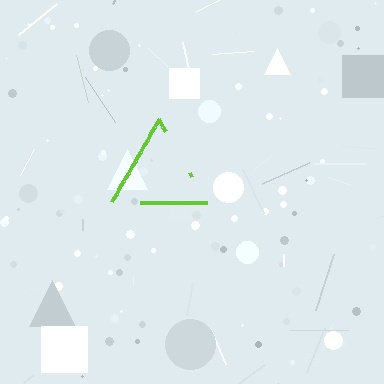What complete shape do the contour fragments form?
The contour fragments form a triangle.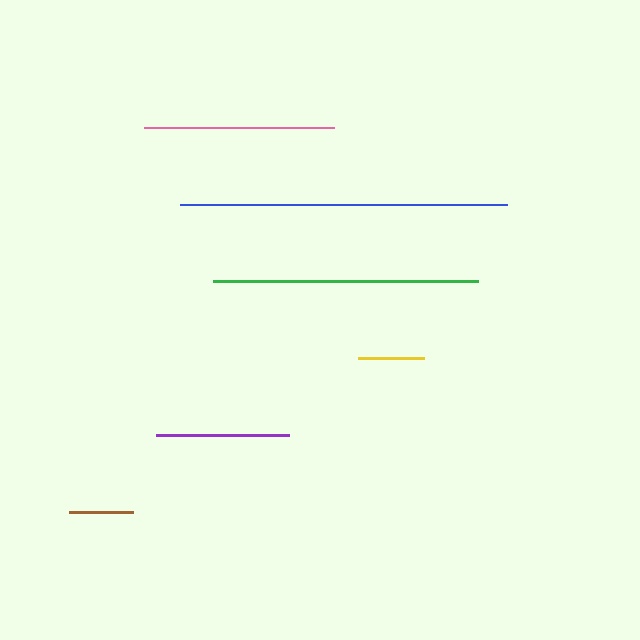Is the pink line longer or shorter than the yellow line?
The pink line is longer than the yellow line.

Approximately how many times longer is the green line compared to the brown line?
The green line is approximately 4.1 times the length of the brown line.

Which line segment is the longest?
The blue line is the longest at approximately 326 pixels.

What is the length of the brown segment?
The brown segment is approximately 65 pixels long.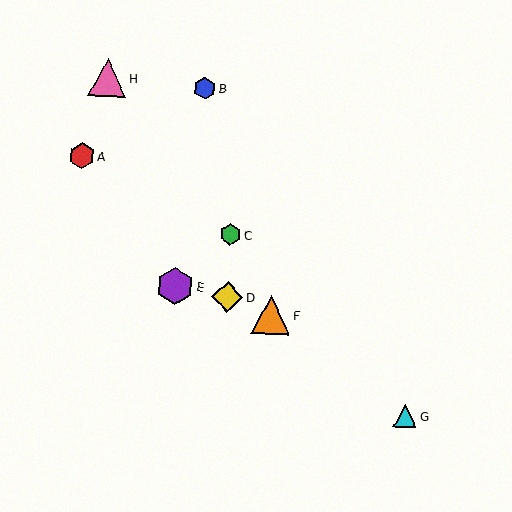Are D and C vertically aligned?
Yes, both are at x≈227.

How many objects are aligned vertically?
2 objects (C, D) are aligned vertically.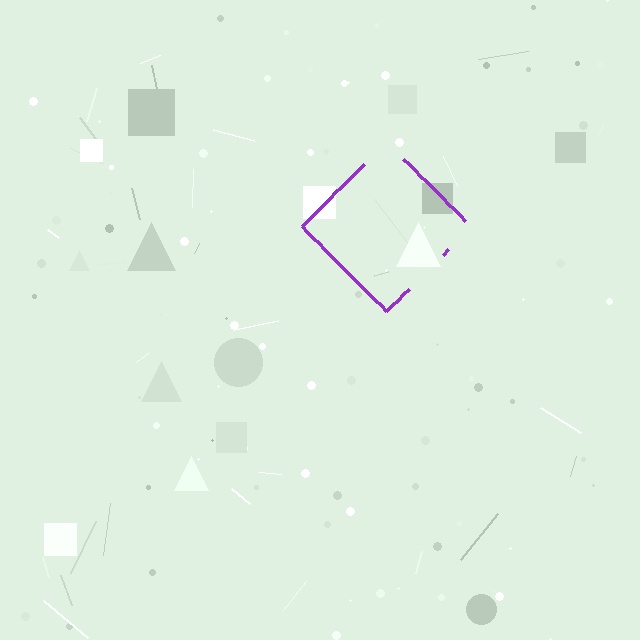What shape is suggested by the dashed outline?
The dashed outline suggests a diamond.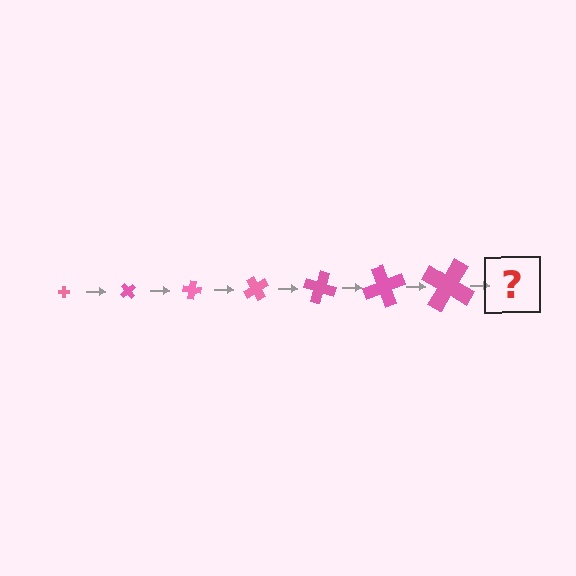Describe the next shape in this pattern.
It should be a cross, larger than the previous one and rotated 350 degrees from the start.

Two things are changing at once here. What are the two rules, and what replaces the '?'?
The two rules are that the cross grows larger each step and it rotates 50 degrees each step. The '?' should be a cross, larger than the previous one and rotated 350 degrees from the start.